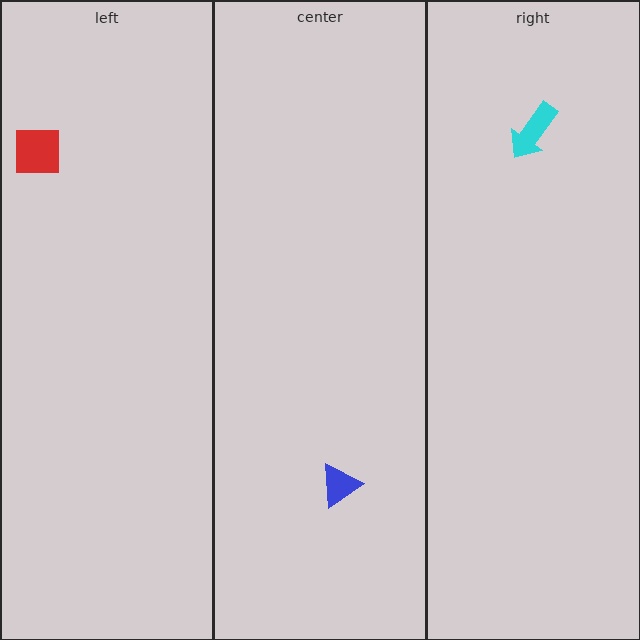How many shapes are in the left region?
1.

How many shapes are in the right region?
1.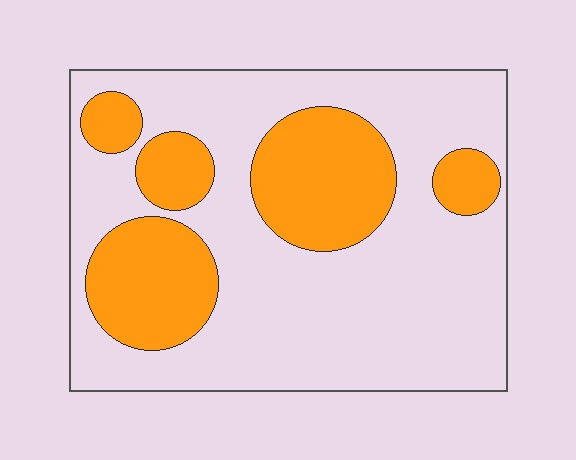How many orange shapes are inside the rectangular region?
5.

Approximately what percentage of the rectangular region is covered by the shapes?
Approximately 30%.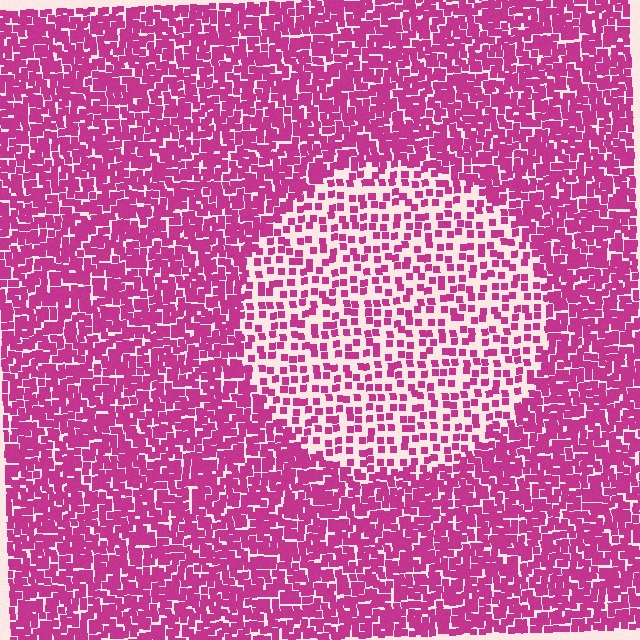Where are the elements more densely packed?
The elements are more densely packed outside the circle boundary.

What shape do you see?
I see a circle.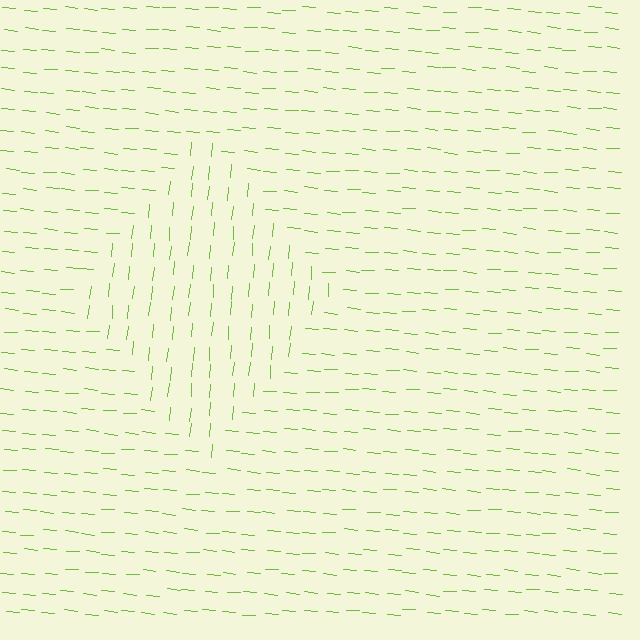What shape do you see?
I see a diamond.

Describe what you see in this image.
The image is filled with small lime line segments. A diamond region in the image has lines oriented differently from the surrounding lines, creating a visible texture boundary.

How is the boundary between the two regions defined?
The boundary is defined purely by a change in line orientation (approximately 89 degrees difference). All lines are the same color and thickness.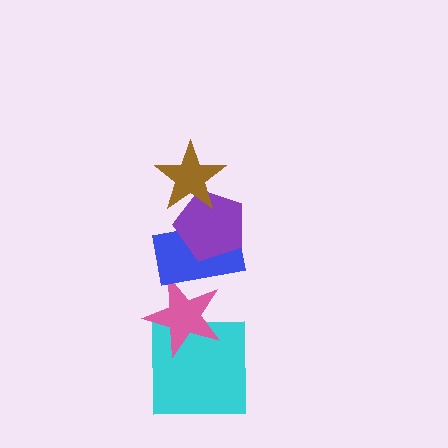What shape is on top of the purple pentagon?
The brown star is on top of the purple pentagon.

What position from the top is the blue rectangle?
The blue rectangle is 3rd from the top.